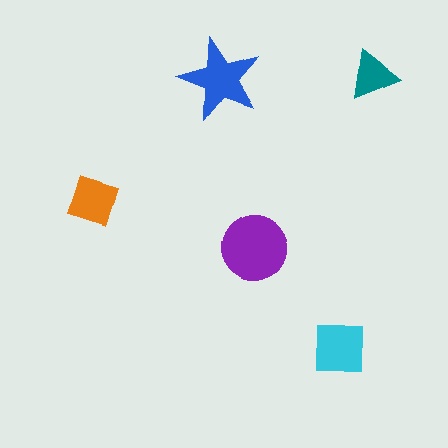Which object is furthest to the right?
The teal triangle is rightmost.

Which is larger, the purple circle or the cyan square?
The purple circle.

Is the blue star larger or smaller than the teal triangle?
Larger.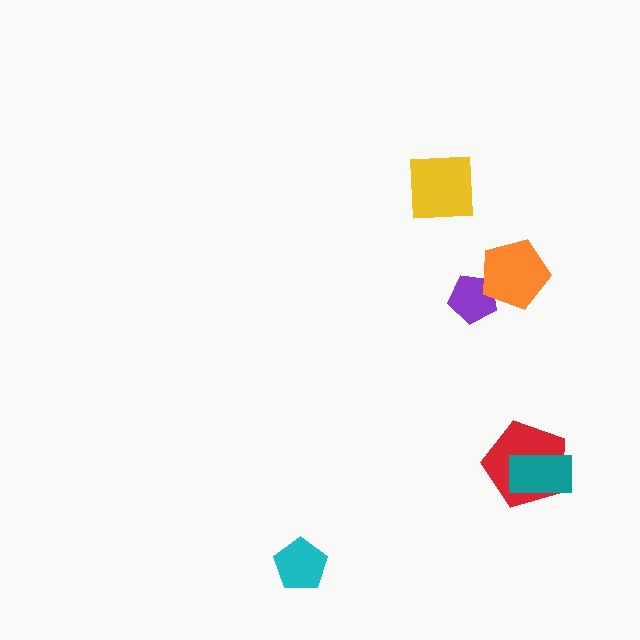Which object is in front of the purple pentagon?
The orange pentagon is in front of the purple pentagon.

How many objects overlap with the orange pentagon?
1 object overlaps with the orange pentagon.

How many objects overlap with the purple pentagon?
1 object overlaps with the purple pentagon.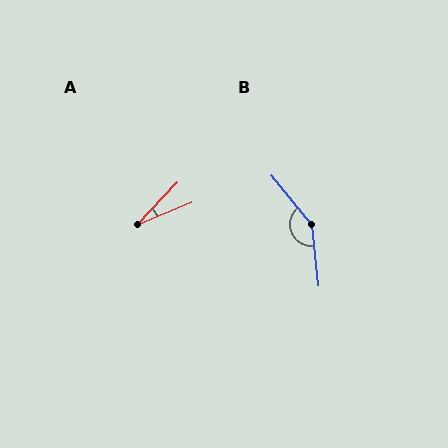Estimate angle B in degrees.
Approximately 147 degrees.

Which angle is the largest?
B, at approximately 147 degrees.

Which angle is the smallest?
A, at approximately 24 degrees.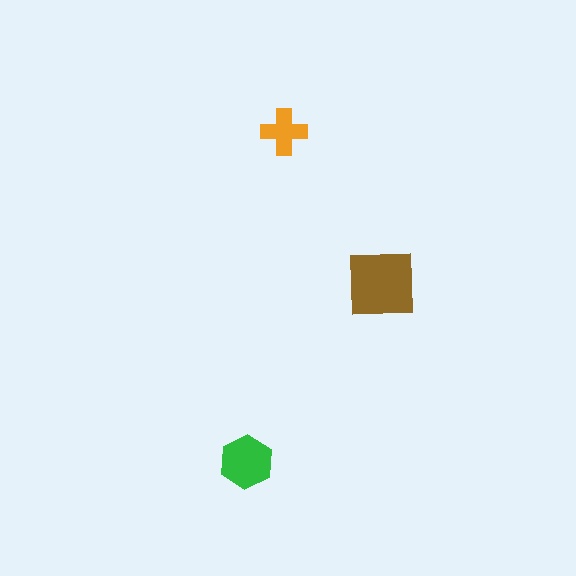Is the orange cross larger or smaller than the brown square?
Smaller.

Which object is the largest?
The brown square.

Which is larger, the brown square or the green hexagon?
The brown square.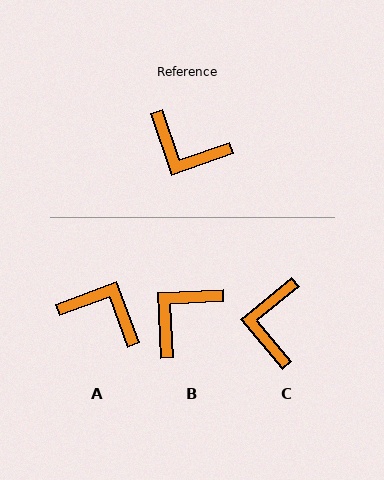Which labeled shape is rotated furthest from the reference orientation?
A, about 179 degrees away.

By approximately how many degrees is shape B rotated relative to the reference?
Approximately 106 degrees clockwise.